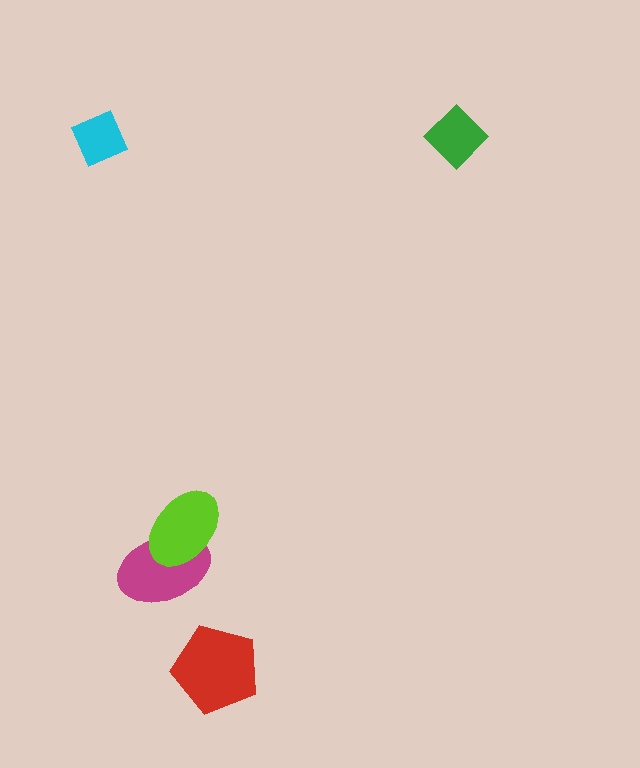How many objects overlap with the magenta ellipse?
1 object overlaps with the magenta ellipse.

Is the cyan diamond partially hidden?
No, no other shape covers it.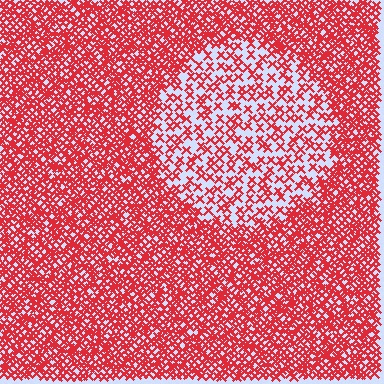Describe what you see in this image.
The image contains small red elements arranged at two different densities. A circle-shaped region is visible where the elements are less densely packed than the surrounding area.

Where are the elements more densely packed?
The elements are more densely packed outside the circle boundary.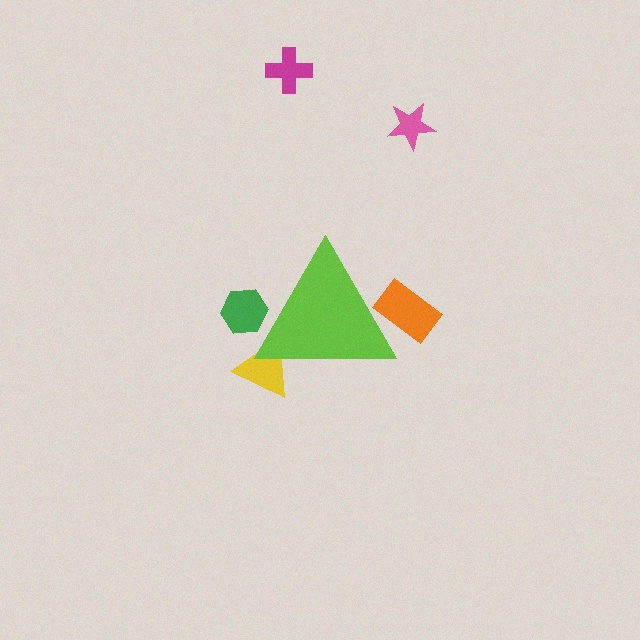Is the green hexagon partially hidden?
Yes, the green hexagon is partially hidden behind the lime triangle.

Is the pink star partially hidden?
No, the pink star is fully visible.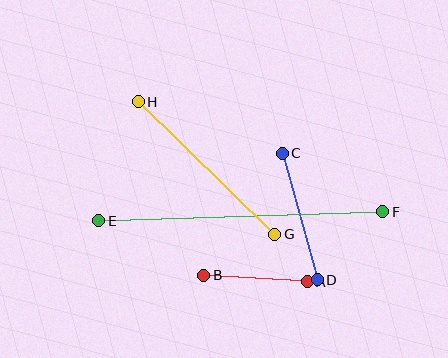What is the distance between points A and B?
The distance is approximately 104 pixels.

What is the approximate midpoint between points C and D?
The midpoint is at approximately (300, 217) pixels.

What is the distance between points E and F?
The distance is approximately 284 pixels.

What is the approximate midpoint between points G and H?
The midpoint is at approximately (206, 168) pixels.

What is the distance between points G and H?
The distance is approximately 190 pixels.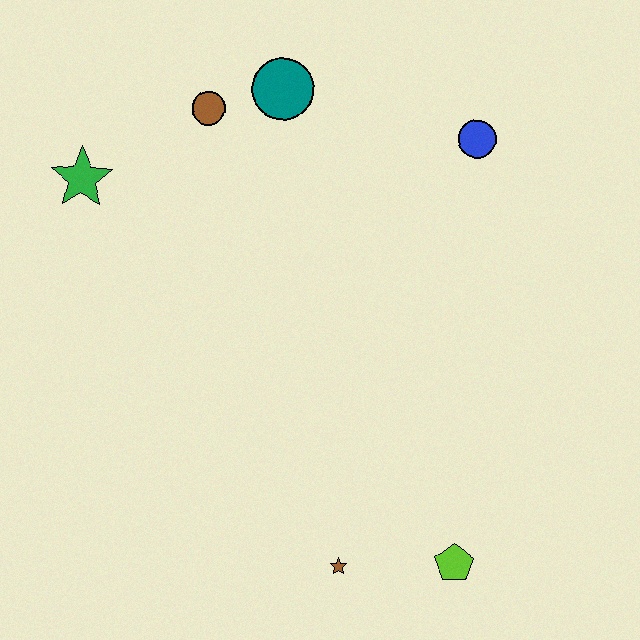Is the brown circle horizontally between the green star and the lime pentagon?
Yes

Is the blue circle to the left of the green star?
No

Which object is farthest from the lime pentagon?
The green star is farthest from the lime pentagon.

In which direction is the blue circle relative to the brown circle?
The blue circle is to the right of the brown circle.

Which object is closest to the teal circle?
The brown circle is closest to the teal circle.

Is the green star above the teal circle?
No